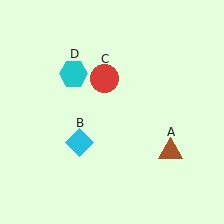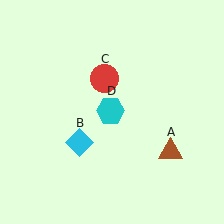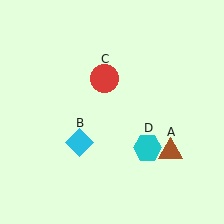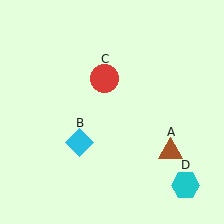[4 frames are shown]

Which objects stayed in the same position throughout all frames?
Brown triangle (object A) and cyan diamond (object B) and red circle (object C) remained stationary.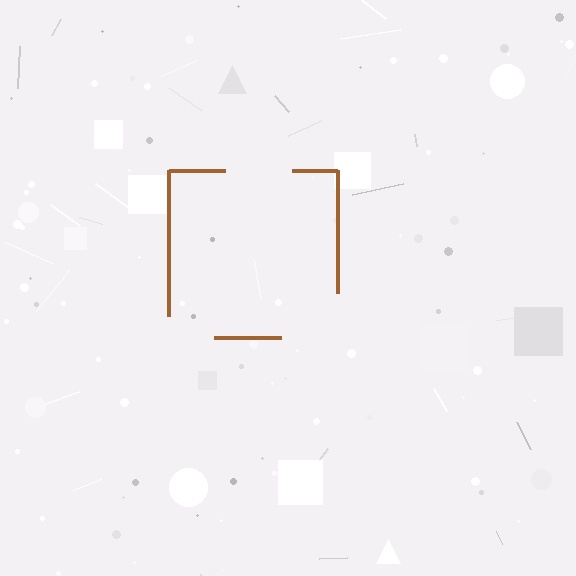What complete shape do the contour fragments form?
The contour fragments form a square.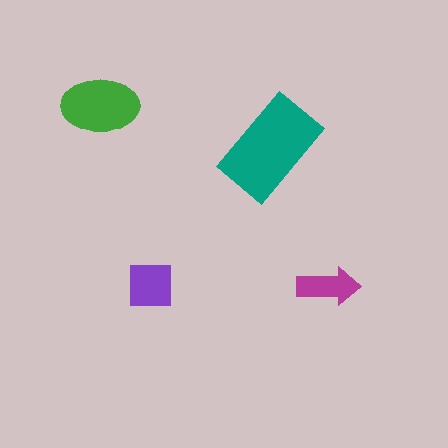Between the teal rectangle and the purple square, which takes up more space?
The teal rectangle.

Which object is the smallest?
The magenta arrow.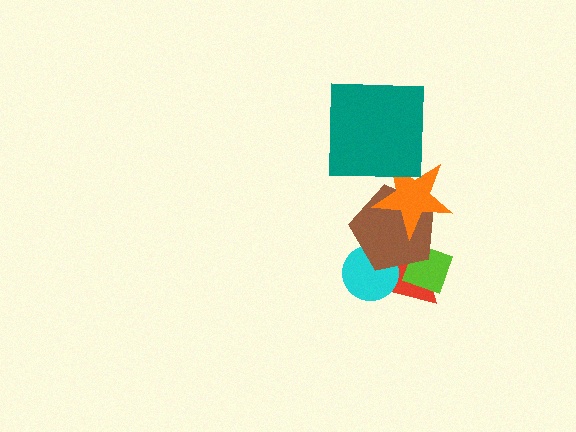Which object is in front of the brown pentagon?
The orange star is in front of the brown pentagon.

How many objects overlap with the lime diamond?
2 objects overlap with the lime diamond.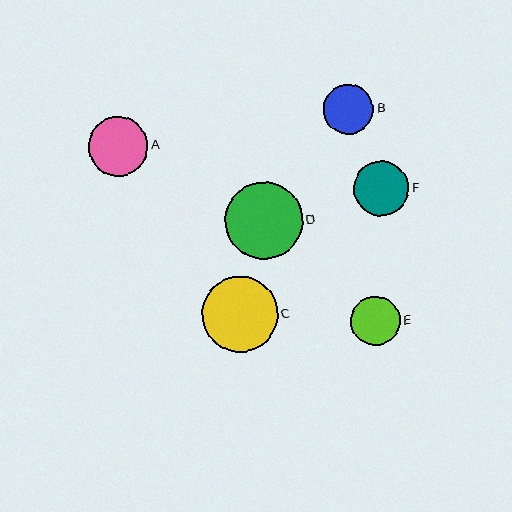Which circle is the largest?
Circle D is the largest with a size of approximately 77 pixels.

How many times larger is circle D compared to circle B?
Circle D is approximately 1.5 times the size of circle B.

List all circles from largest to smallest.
From largest to smallest: D, C, A, F, B, E.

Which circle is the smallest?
Circle E is the smallest with a size of approximately 50 pixels.